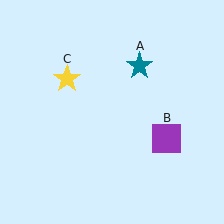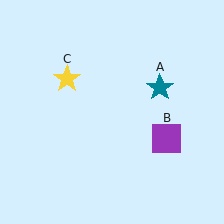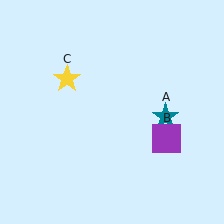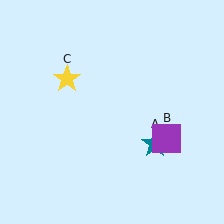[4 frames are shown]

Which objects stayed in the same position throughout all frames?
Purple square (object B) and yellow star (object C) remained stationary.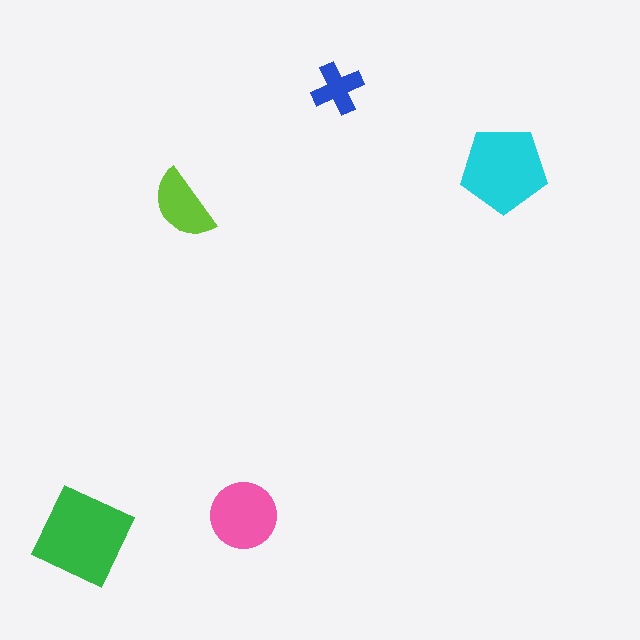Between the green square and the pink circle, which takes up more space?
The green square.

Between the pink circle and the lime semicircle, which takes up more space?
The pink circle.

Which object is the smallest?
The blue cross.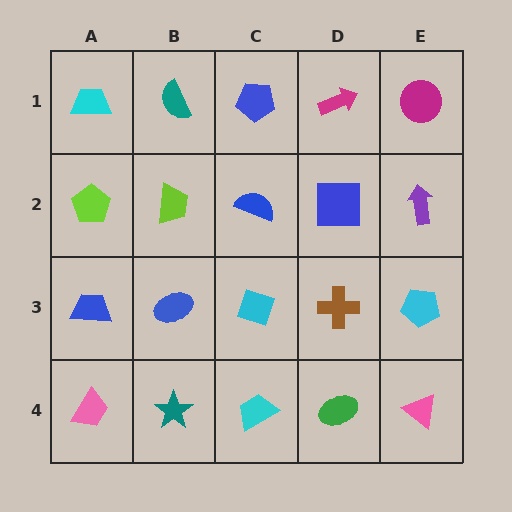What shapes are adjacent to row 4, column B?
A blue ellipse (row 3, column B), a pink trapezoid (row 4, column A), a cyan trapezoid (row 4, column C).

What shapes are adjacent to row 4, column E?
A cyan pentagon (row 3, column E), a green ellipse (row 4, column D).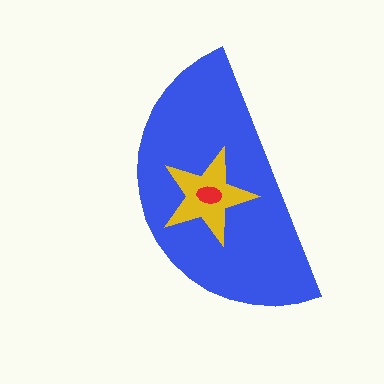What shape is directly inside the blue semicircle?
The yellow star.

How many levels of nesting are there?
3.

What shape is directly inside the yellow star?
The red ellipse.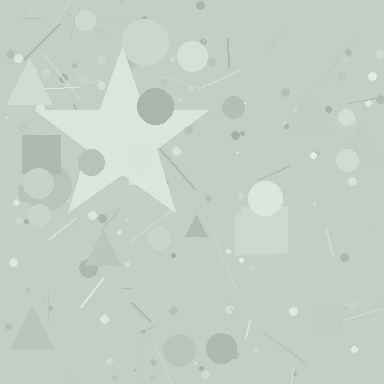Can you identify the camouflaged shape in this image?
The camouflaged shape is a star.